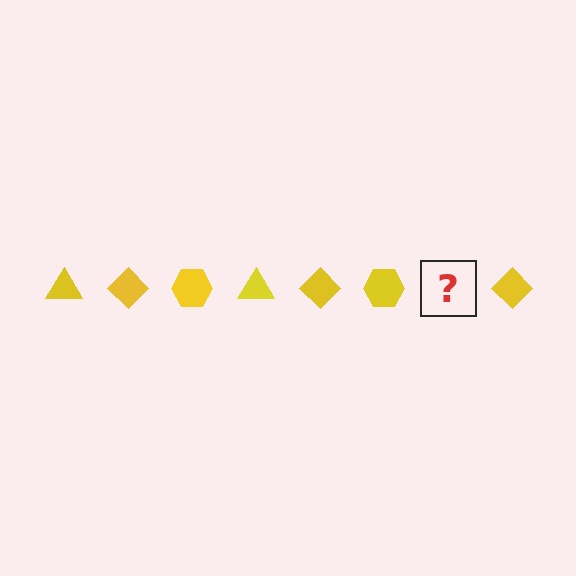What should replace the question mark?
The question mark should be replaced with a yellow triangle.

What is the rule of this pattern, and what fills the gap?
The rule is that the pattern cycles through triangle, diamond, hexagon shapes in yellow. The gap should be filled with a yellow triangle.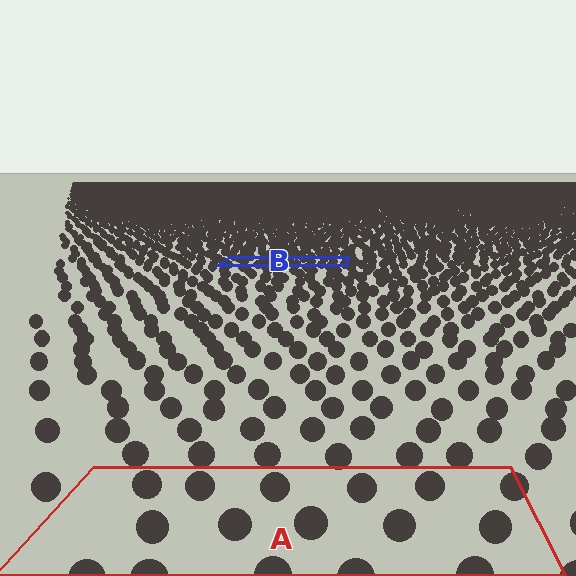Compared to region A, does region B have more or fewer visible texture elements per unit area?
Region B has more texture elements per unit area — they are packed more densely because it is farther away.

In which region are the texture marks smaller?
The texture marks are smaller in region B, because it is farther away.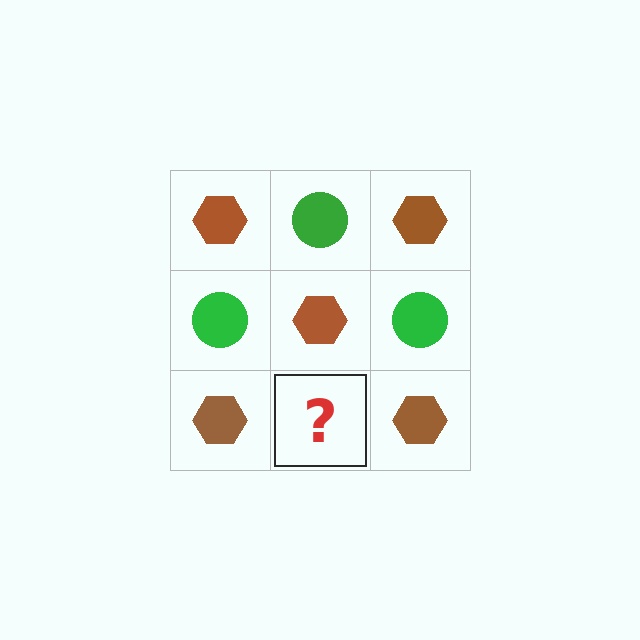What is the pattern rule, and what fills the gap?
The rule is that it alternates brown hexagon and green circle in a checkerboard pattern. The gap should be filled with a green circle.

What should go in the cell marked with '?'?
The missing cell should contain a green circle.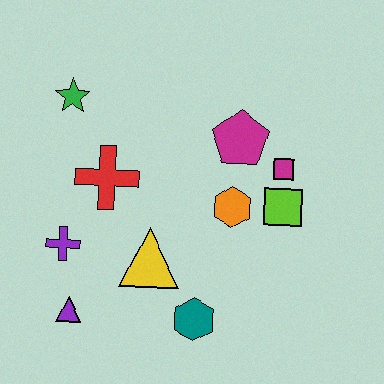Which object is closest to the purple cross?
The purple triangle is closest to the purple cross.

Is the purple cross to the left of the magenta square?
Yes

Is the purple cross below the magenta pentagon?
Yes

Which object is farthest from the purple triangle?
The magenta square is farthest from the purple triangle.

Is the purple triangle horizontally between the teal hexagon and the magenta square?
No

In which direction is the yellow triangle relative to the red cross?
The yellow triangle is below the red cross.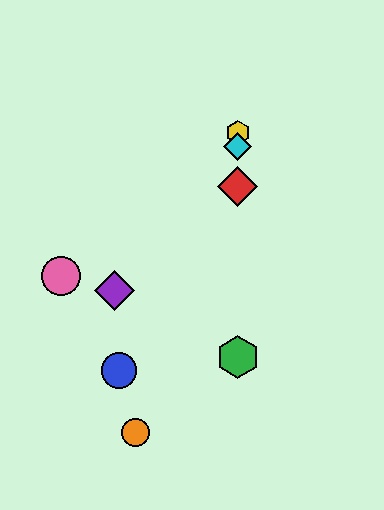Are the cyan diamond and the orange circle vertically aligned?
No, the cyan diamond is at x≈238 and the orange circle is at x≈136.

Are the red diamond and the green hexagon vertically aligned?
Yes, both are at x≈238.